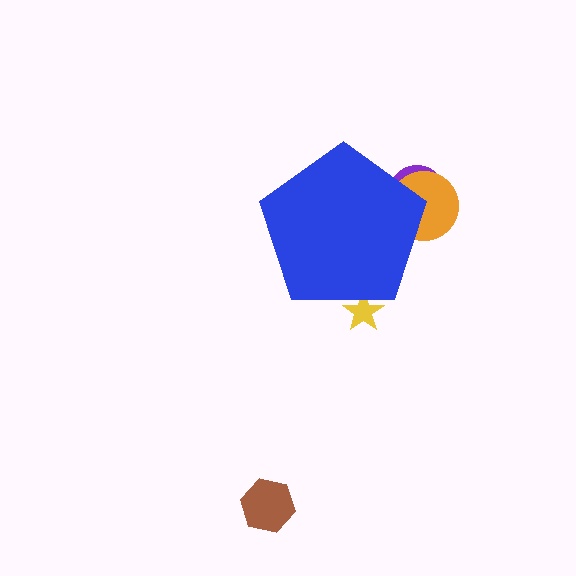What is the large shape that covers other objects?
A blue pentagon.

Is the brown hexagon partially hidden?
No, the brown hexagon is fully visible.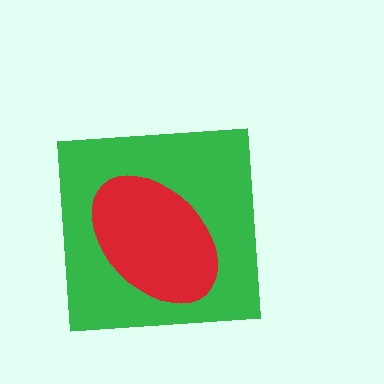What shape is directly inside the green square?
The red ellipse.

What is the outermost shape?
The green square.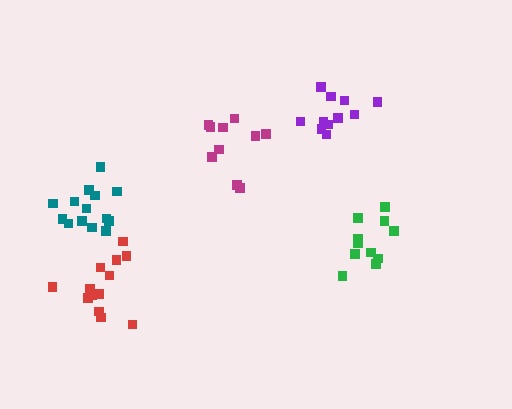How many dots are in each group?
Group 1: 11 dots, Group 2: 14 dots, Group 3: 13 dots, Group 4: 10 dots, Group 5: 11 dots (59 total).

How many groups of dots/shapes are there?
There are 5 groups.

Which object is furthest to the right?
The green cluster is rightmost.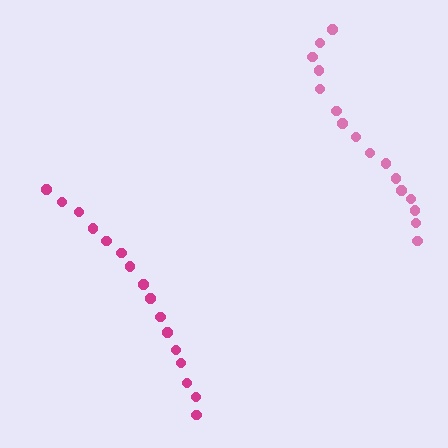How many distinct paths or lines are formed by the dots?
There are 2 distinct paths.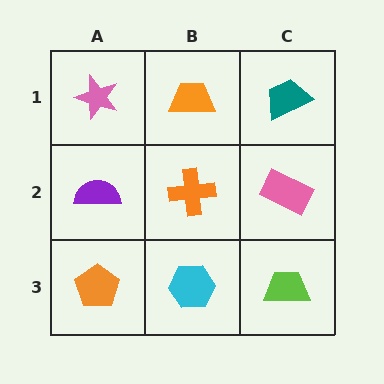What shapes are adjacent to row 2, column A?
A pink star (row 1, column A), an orange pentagon (row 3, column A), an orange cross (row 2, column B).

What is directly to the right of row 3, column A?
A cyan hexagon.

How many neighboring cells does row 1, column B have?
3.